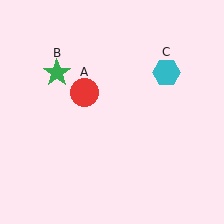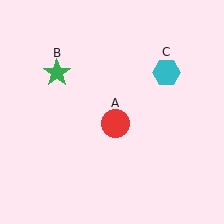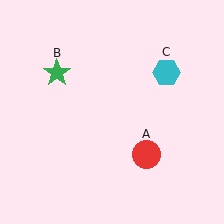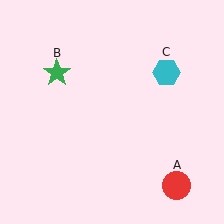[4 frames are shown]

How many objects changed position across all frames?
1 object changed position: red circle (object A).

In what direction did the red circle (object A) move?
The red circle (object A) moved down and to the right.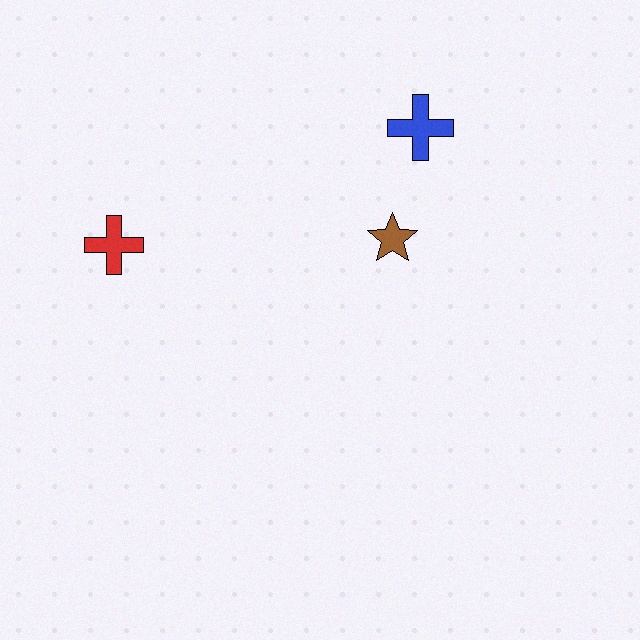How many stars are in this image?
There is 1 star.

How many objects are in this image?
There are 3 objects.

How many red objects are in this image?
There is 1 red object.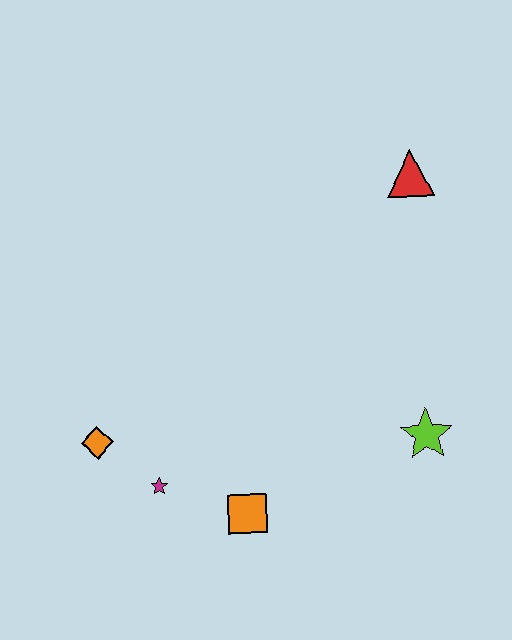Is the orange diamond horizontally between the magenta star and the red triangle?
No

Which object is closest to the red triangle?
The lime star is closest to the red triangle.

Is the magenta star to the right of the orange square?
No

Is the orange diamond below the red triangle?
Yes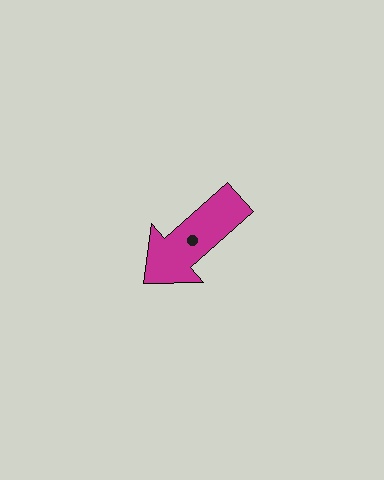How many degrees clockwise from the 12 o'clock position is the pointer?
Approximately 228 degrees.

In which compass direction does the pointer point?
Southwest.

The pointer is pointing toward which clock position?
Roughly 8 o'clock.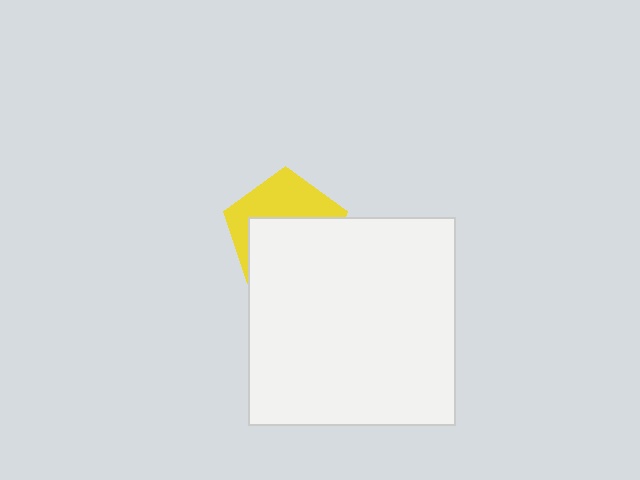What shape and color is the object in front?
The object in front is a white rectangle.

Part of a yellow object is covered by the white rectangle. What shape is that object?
It is a pentagon.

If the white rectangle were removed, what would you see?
You would see the complete yellow pentagon.